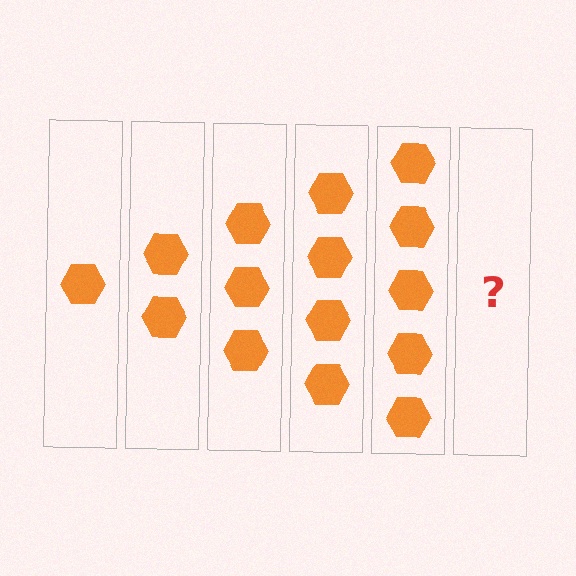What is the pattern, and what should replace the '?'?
The pattern is that each step adds one more hexagon. The '?' should be 6 hexagons.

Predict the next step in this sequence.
The next step is 6 hexagons.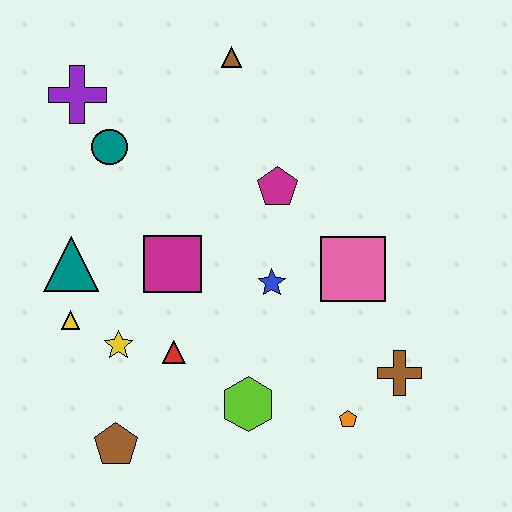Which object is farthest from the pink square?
The purple cross is farthest from the pink square.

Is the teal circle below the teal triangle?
No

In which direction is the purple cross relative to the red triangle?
The purple cross is above the red triangle.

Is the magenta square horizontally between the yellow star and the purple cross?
No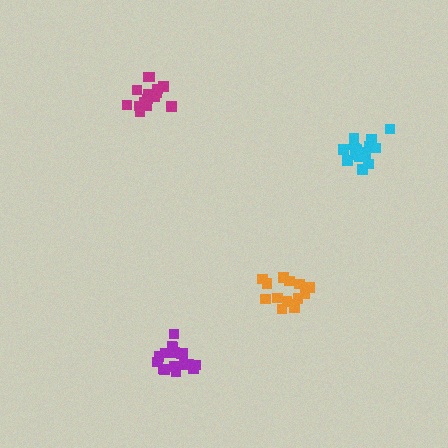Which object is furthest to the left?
The magenta cluster is leftmost.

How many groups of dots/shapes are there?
There are 4 groups.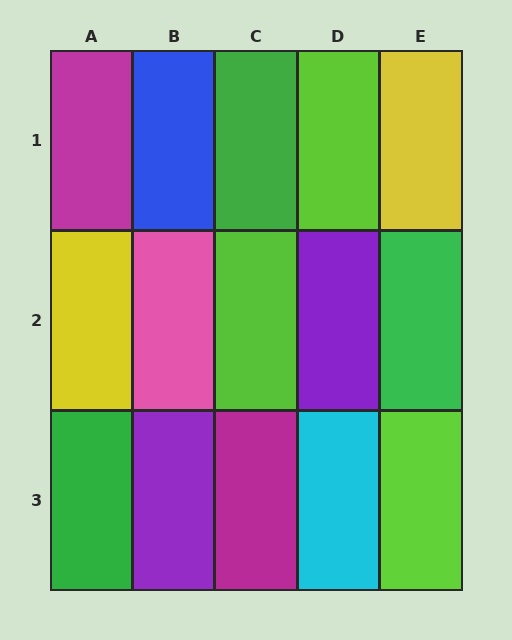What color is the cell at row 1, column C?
Green.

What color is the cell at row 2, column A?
Yellow.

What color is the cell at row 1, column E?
Yellow.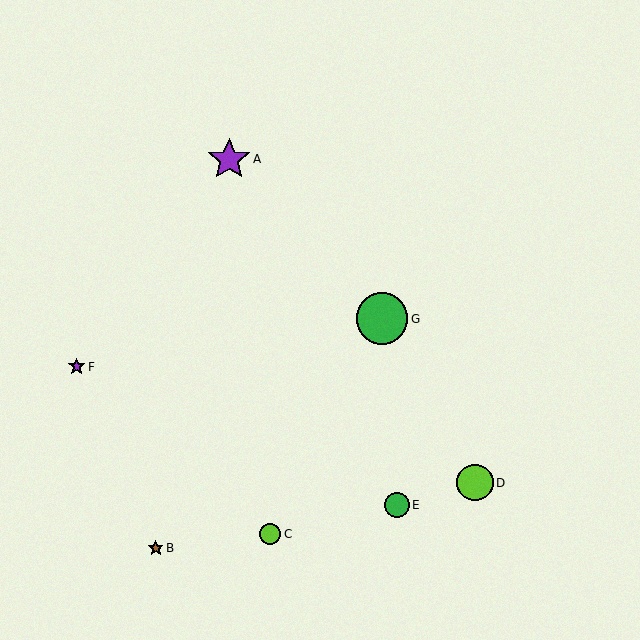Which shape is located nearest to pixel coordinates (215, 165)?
The purple star (labeled A) at (229, 159) is nearest to that location.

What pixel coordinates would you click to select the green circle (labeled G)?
Click at (382, 319) to select the green circle G.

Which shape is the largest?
The green circle (labeled G) is the largest.